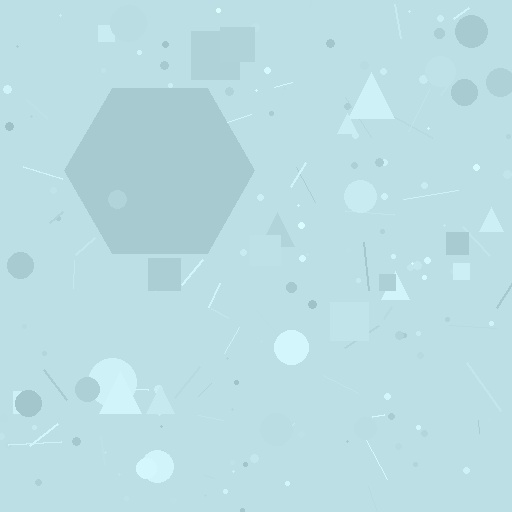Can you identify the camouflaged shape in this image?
The camouflaged shape is a hexagon.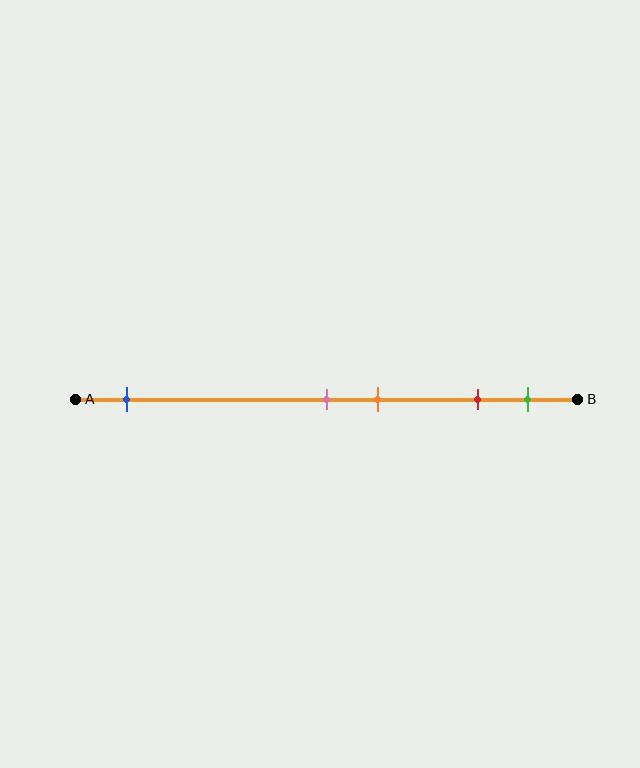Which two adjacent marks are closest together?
The pink and orange marks are the closest adjacent pair.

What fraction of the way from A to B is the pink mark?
The pink mark is approximately 50% (0.5) of the way from A to B.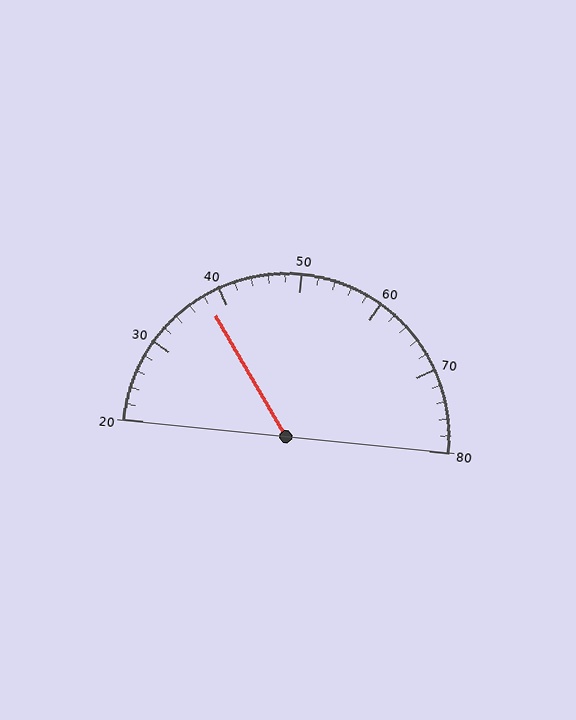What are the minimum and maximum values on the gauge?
The gauge ranges from 20 to 80.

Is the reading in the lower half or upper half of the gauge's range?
The reading is in the lower half of the range (20 to 80).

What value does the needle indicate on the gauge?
The needle indicates approximately 38.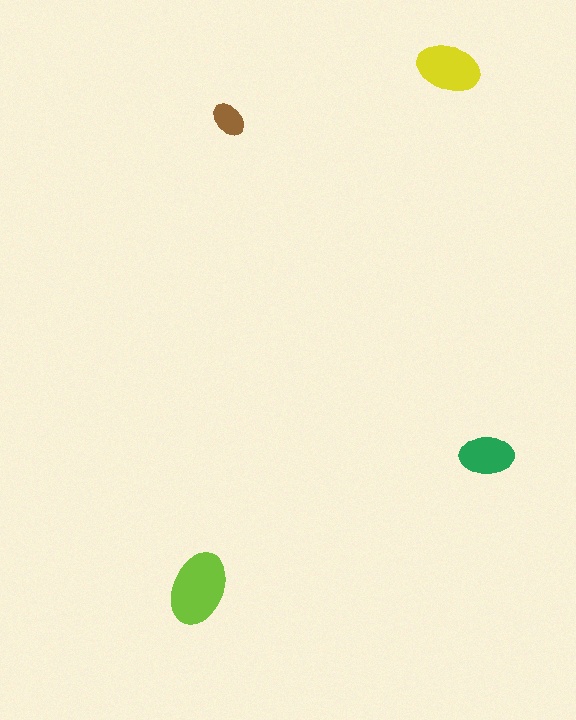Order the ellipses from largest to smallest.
the lime one, the yellow one, the green one, the brown one.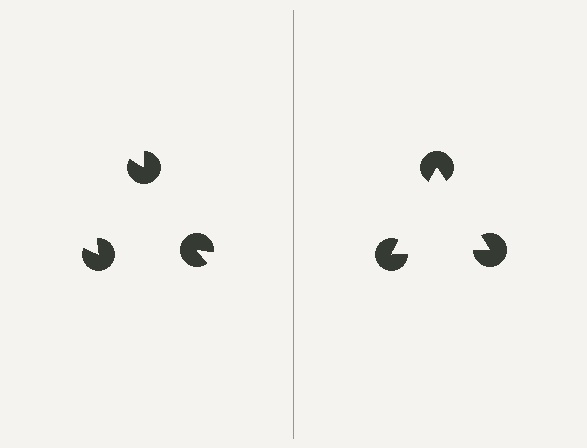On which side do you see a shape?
An illusory triangle appears on the right side. On the left side the wedge cuts are rotated, so no coherent shape forms.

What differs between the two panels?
The pac-man discs are positioned identically on both sides; only the wedge orientations differ. On the right they align to a triangle; on the left they are misaligned.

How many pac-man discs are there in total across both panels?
6 — 3 on each side.